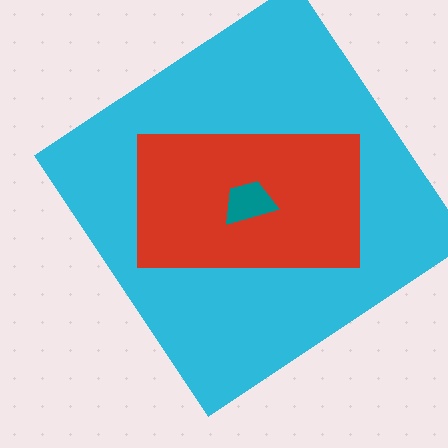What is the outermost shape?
The cyan diamond.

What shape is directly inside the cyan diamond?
The red rectangle.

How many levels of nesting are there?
3.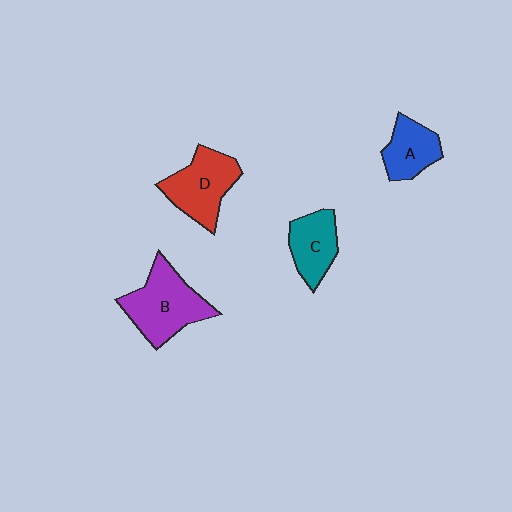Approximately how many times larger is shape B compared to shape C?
Approximately 1.6 times.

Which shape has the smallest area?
Shape A (blue).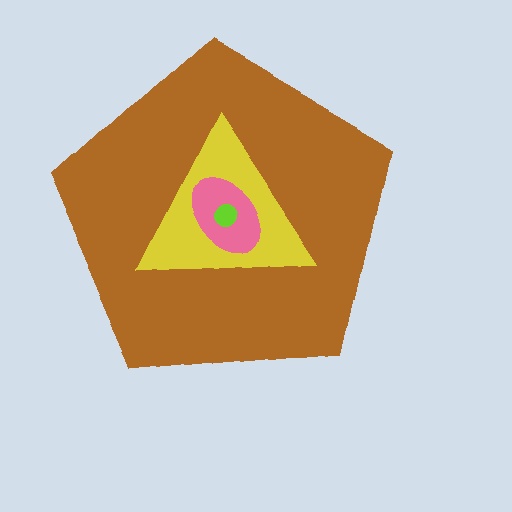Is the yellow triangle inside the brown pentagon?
Yes.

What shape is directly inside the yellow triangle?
The pink ellipse.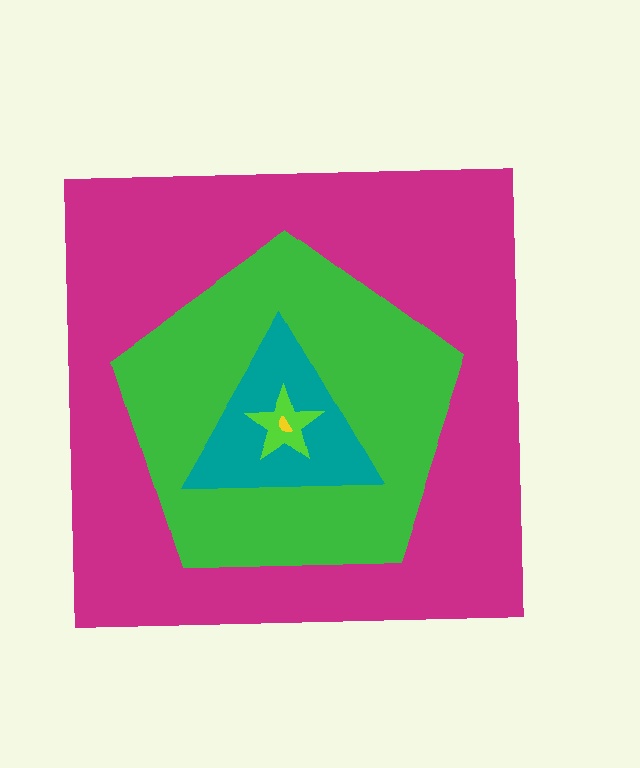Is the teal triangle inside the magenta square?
Yes.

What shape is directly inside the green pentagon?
The teal triangle.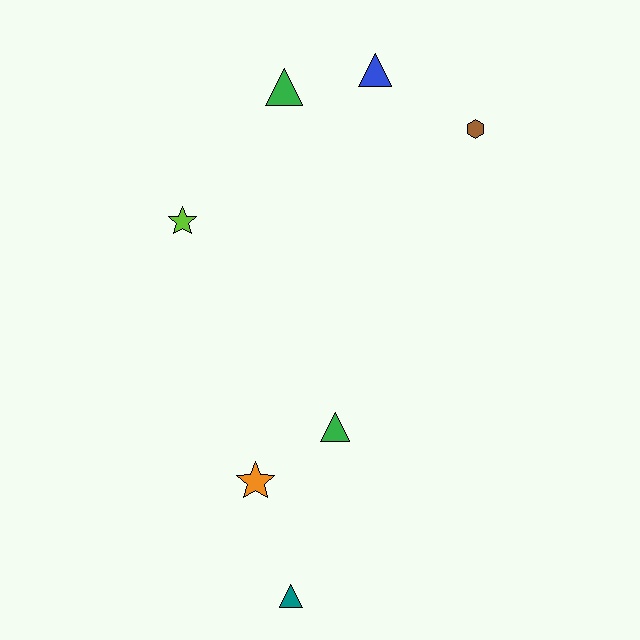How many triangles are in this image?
There are 4 triangles.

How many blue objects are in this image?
There is 1 blue object.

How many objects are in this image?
There are 7 objects.